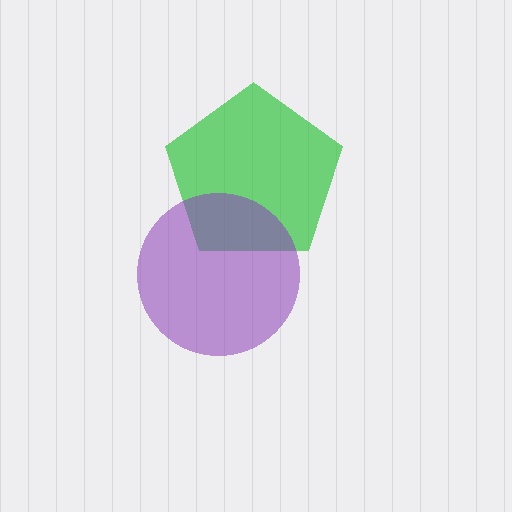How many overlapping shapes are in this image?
There are 2 overlapping shapes in the image.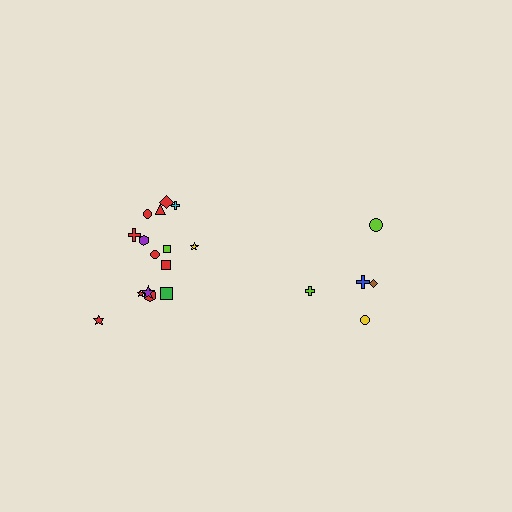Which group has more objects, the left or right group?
The left group.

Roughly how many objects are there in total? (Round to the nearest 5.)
Roughly 20 objects in total.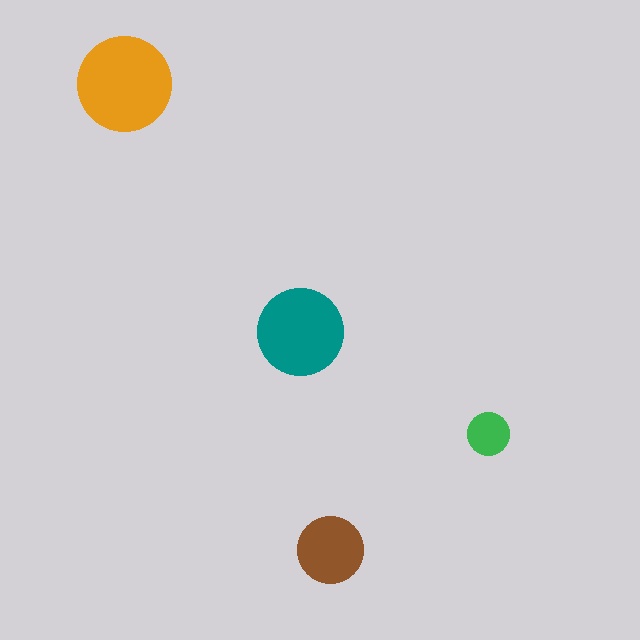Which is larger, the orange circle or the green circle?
The orange one.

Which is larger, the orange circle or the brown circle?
The orange one.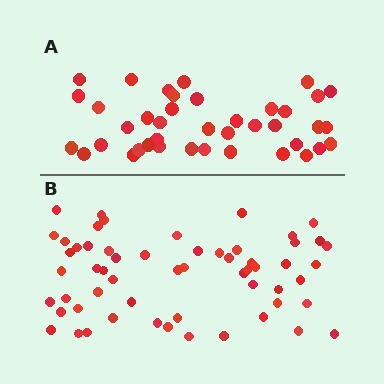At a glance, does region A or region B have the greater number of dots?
Region B (the bottom region) has more dots.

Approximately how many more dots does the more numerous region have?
Region B has approximately 20 more dots than region A.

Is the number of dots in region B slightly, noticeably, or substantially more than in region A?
Region B has substantially more. The ratio is roughly 1.4 to 1.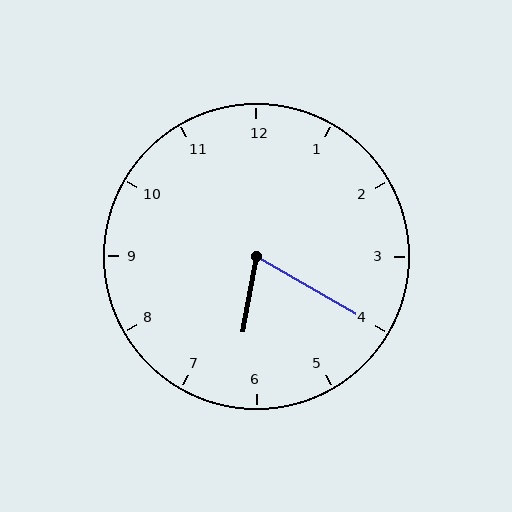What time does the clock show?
6:20.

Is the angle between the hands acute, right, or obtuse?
It is acute.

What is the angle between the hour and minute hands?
Approximately 70 degrees.